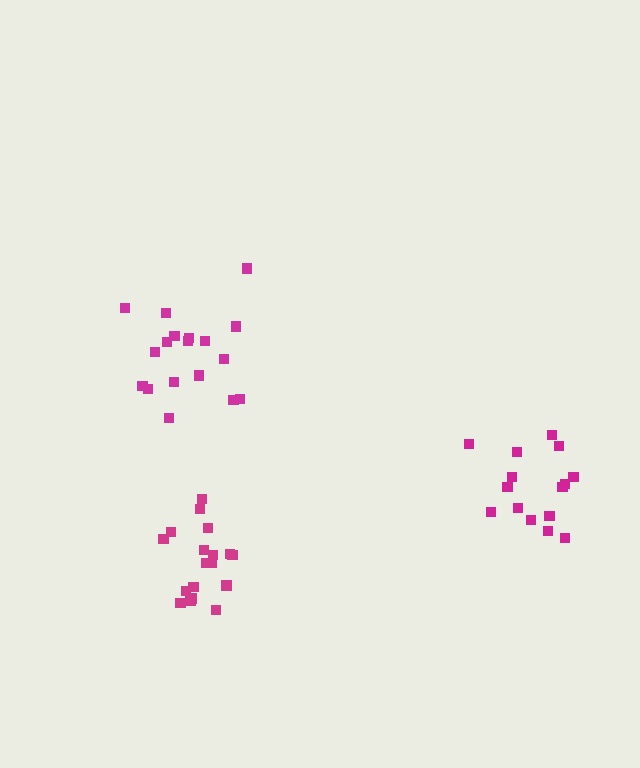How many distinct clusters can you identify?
There are 3 distinct clusters.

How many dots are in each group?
Group 1: 18 dots, Group 2: 15 dots, Group 3: 18 dots (51 total).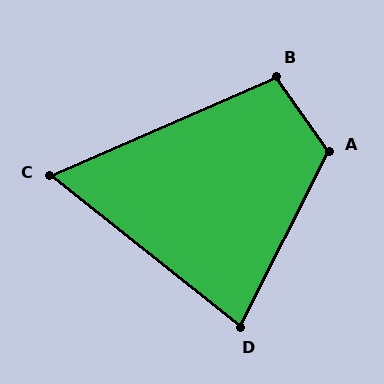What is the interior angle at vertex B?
Approximately 102 degrees (obtuse).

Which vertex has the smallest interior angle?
C, at approximately 62 degrees.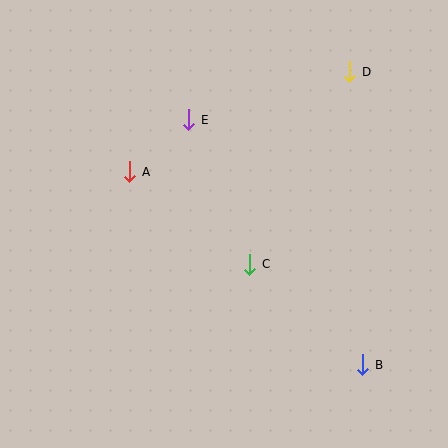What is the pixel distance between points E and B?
The distance between E and B is 301 pixels.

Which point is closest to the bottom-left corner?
Point A is closest to the bottom-left corner.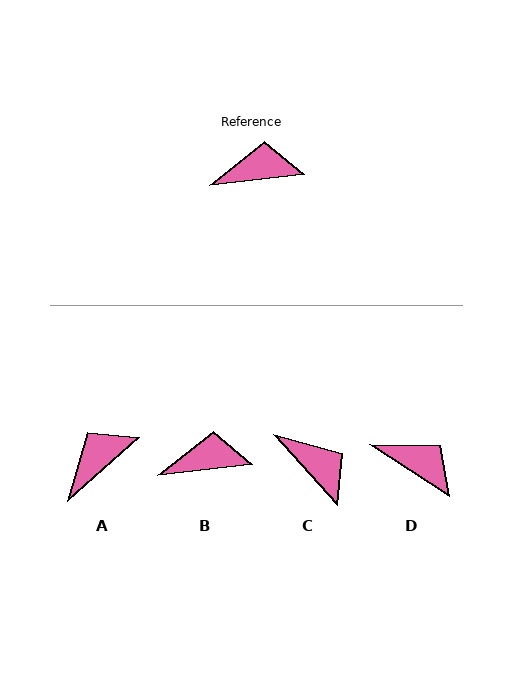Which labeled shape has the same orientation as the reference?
B.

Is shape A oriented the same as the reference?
No, it is off by about 35 degrees.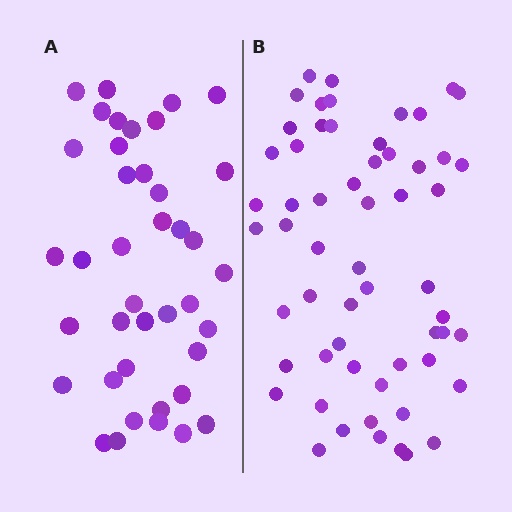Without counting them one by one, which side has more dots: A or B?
Region B (the right region) has more dots.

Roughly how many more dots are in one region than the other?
Region B has approximately 20 more dots than region A.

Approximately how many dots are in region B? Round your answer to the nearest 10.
About 60 dots. (The exact count is 58, which rounds to 60.)